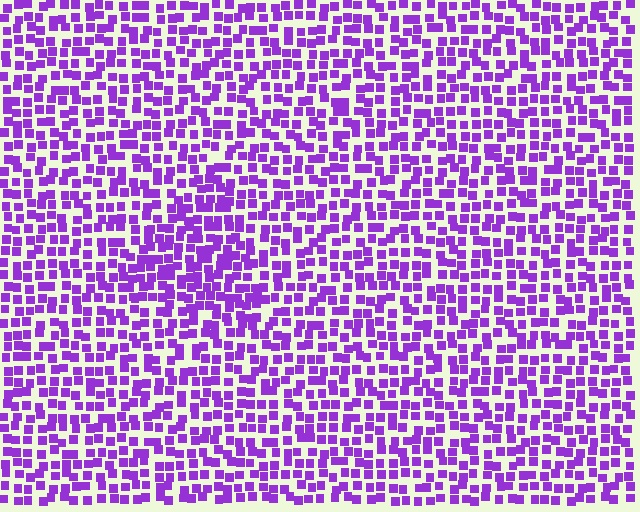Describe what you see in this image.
The image contains small purple elements arranged at two different densities. A triangle-shaped region is visible where the elements are more densely packed than the surrounding area.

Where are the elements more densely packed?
The elements are more densely packed inside the triangle boundary.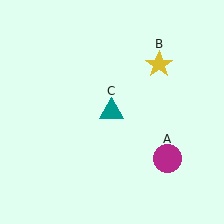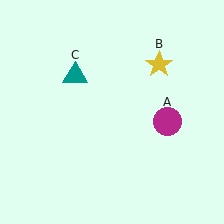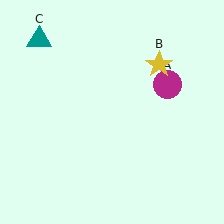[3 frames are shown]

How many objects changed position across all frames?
2 objects changed position: magenta circle (object A), teal triangle (object C).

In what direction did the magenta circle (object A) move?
The magenta circle (object A) moved up.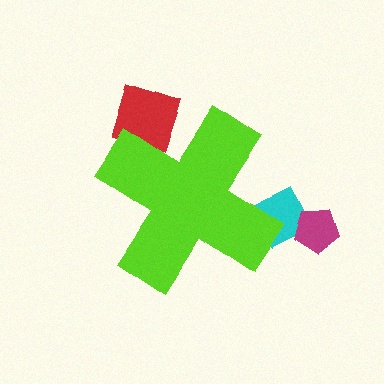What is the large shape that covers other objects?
A lime cross.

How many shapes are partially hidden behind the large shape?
2 shapes are partially hidden.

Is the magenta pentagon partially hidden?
No, the magenta pentagon is fully visible.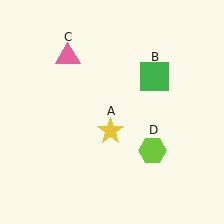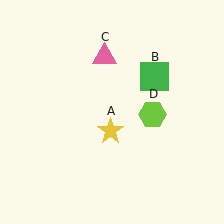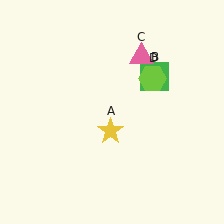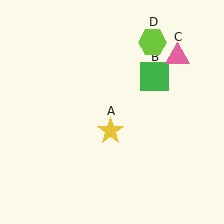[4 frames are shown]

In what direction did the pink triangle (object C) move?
The pink triangle (object C) moved right.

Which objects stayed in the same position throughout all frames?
Yellow star (object A) and green square (object B) remained stationary.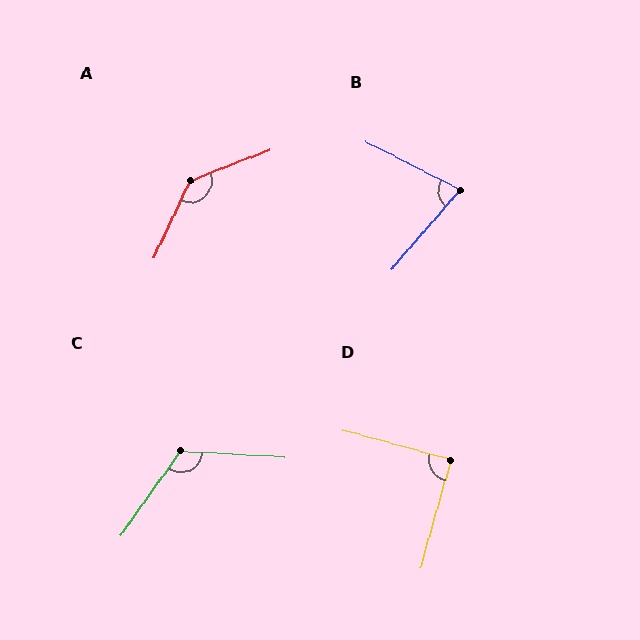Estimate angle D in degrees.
Approximately 90 degrees.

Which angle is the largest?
A, at approximately 136 degrees.